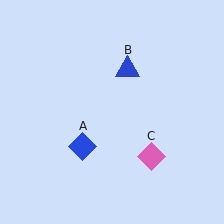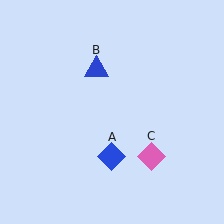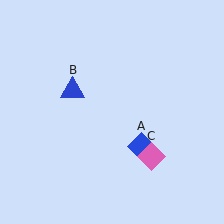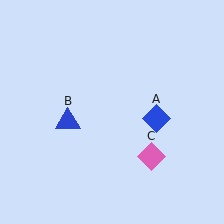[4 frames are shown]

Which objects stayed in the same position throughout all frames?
Pink diamond (object C) remained stationary.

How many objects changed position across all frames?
2 objects changed position: blue diamond (object A), blue triangle (object B).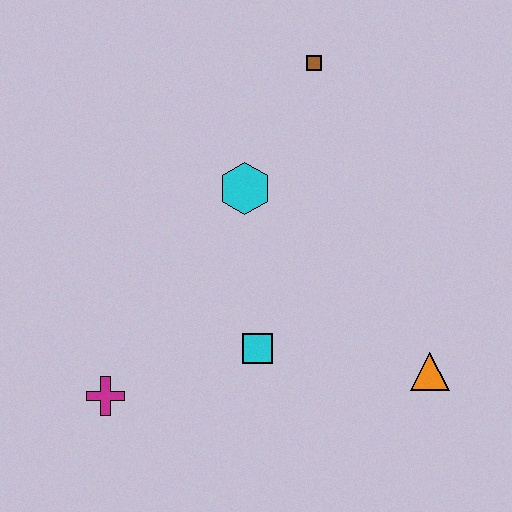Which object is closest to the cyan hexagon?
The brown square is closest to the cyan hexagon.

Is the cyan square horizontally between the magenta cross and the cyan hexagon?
No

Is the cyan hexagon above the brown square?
No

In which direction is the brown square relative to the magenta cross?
The brown square is above the magenta cross.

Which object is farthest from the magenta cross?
The brown square is farthest from the magenta cross.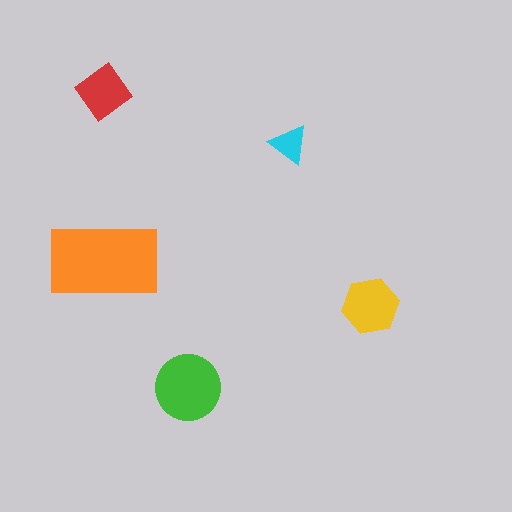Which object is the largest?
The orange rectangle.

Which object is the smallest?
The cyan triangle.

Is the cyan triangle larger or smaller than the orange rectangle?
Smaller.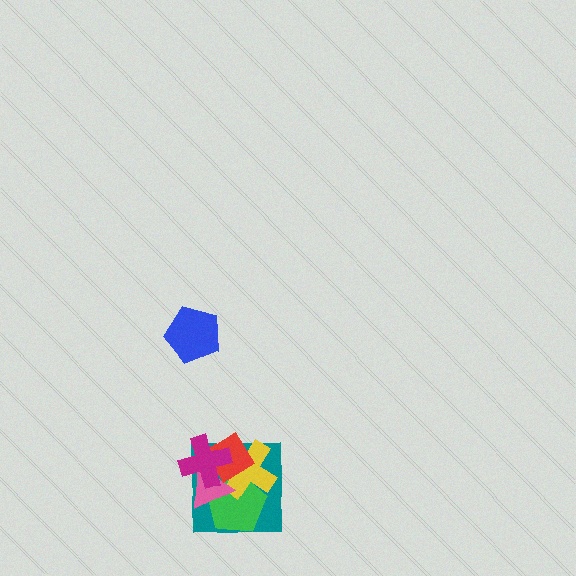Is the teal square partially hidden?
Yes, it is partially covered by another shape.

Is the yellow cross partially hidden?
Yes, it is partially covered by another shape.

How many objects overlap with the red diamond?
5 objects overlap with the red diamond.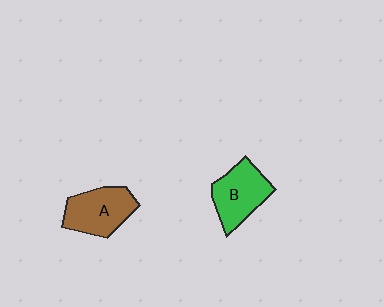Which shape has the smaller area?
Shape B (green).